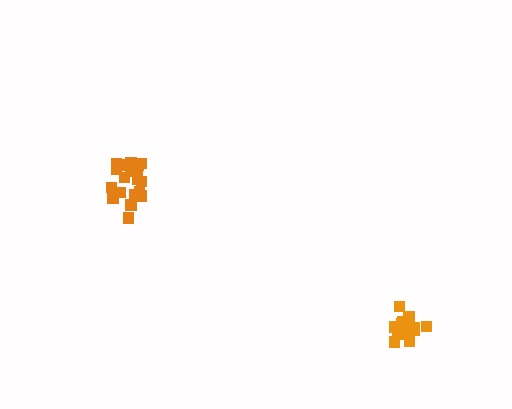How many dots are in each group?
Group 1: 19 dots, Group 2: 15 dots (34 total).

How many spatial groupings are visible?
There are 2 spatial groupings.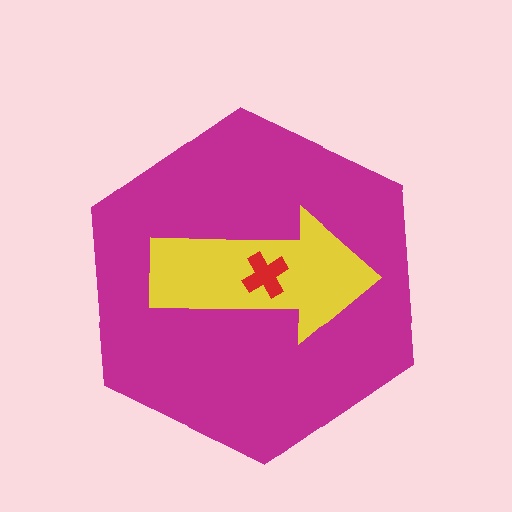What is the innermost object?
The red cross.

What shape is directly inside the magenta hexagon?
The yellow arrow.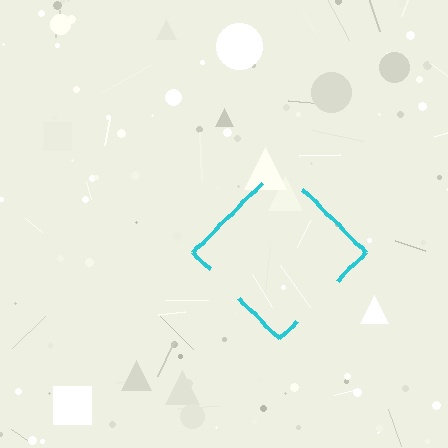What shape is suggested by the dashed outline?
The dashed outline suggests a diamond.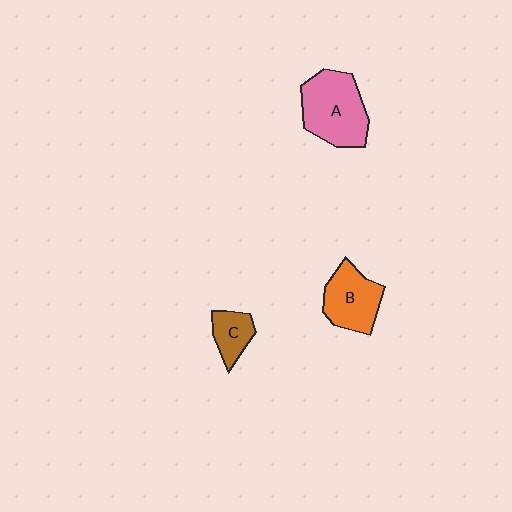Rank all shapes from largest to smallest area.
From largest to smallest: A (pink), B (orange), C (brown).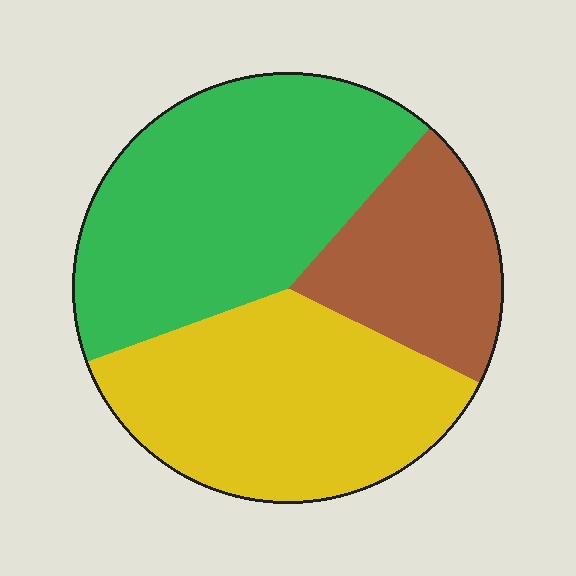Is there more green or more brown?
Green.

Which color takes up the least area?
Brown, at roughly 20%.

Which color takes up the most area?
Green, at roughly 40%.